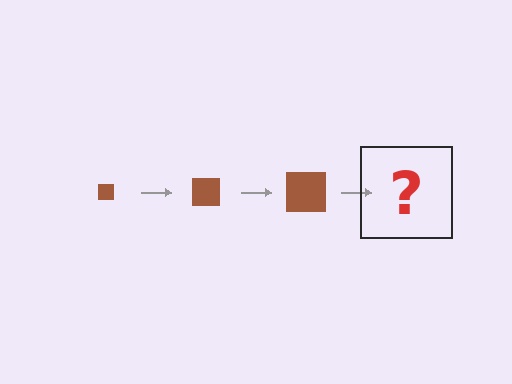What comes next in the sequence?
The next element should be a brown square, larger than the previous one.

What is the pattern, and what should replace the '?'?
The pattern is that the square gets progressively larger each step. The '?' should be a brown square, larger than the previous one.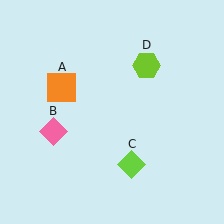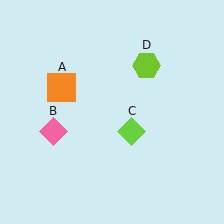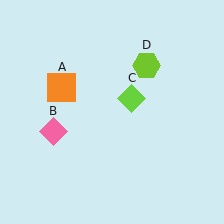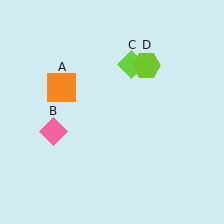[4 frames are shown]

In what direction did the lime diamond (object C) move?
The lime diamond (object C) moved up.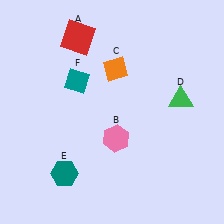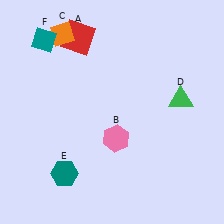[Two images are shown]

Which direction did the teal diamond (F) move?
The teal diamond (F) moved up.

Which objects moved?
The objects that moved are: the orange diamond (C), the teal diamond (F).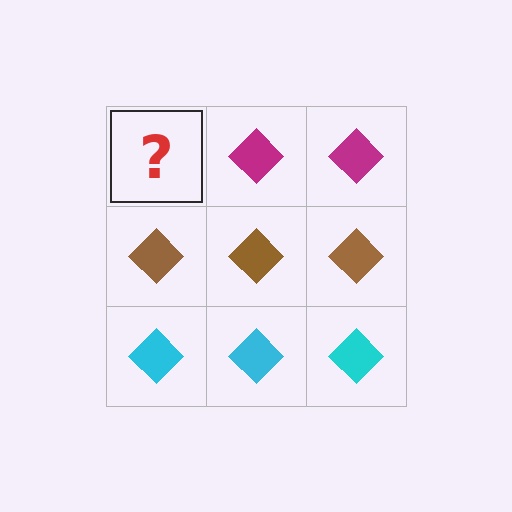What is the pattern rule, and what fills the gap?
The rule is that each row has a consistent color. The gap should be filled with a magenta diamond.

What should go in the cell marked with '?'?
The missing cell should contain a magenta diamond.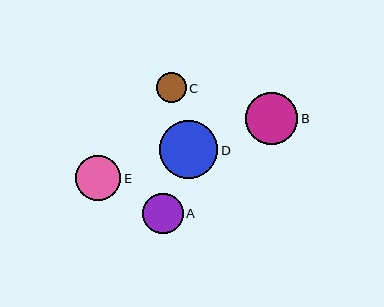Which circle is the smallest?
Circle C is the smallest with a size of approximately 29 pixels.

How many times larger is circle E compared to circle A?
Circle E is approximately 1.1 times the size of circle A.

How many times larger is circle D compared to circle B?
Circle D is approximately 1.1 times the size of circle B.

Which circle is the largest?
Circle D is the largest with a size of approximately 59 pixels.